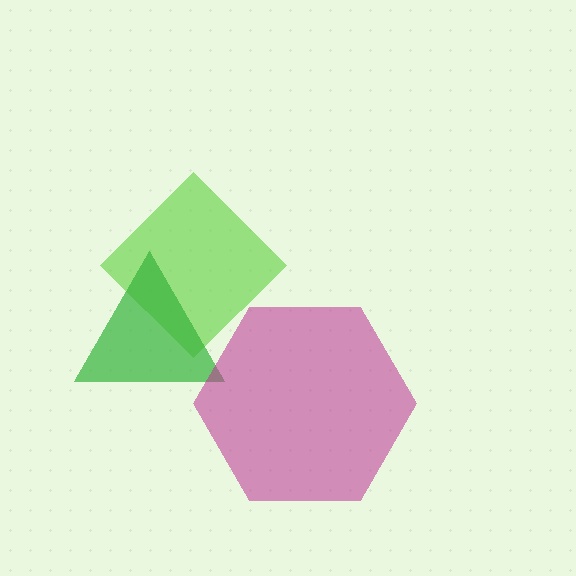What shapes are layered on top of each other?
The layered shapes are: a lime diamond, a green triangle, a magenta hexagon.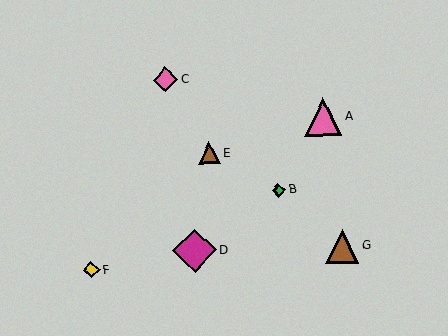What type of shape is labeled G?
Shape G is a brown triangle.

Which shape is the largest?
The magenta diamond (labeled D) is the largest.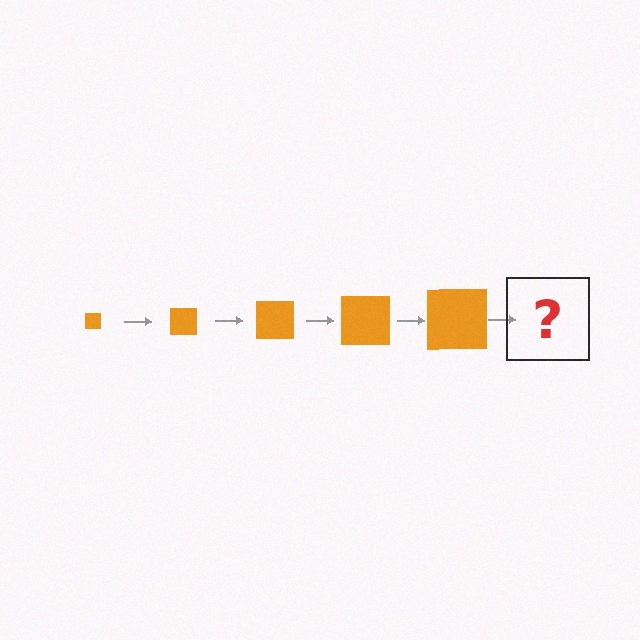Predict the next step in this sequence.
The next step is an orange square, larger than the previous one.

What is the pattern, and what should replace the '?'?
The pattern is that the square gets progressively larger each step. The '?' should be an orange square, larger than the previous one.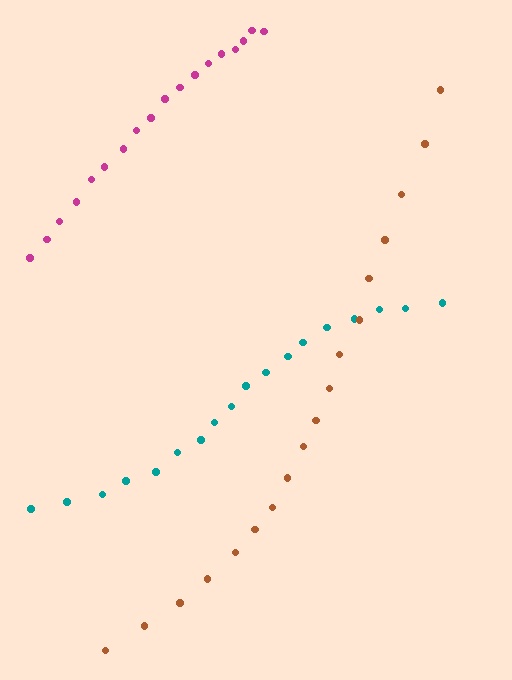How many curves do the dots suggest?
There are 3 distinct paths.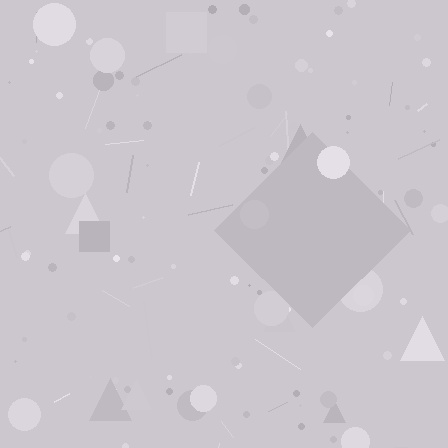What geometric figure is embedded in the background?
A diamond is embedded in the background.